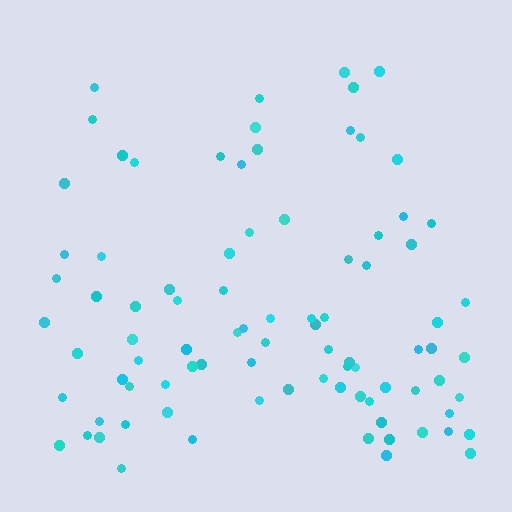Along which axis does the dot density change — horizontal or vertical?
Vertical.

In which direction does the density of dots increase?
From top to bottom, with the bottom side densest.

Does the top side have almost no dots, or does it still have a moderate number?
Still a moderate number, just noticeably fewer than the bottom.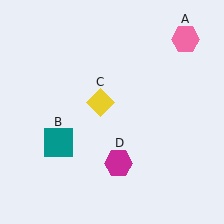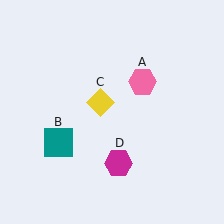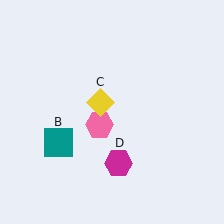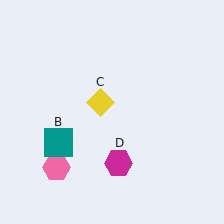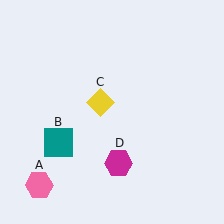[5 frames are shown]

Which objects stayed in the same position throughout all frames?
Teal square (object B) and yellow diamond (object C) and magenta hexagon (object D) remained stationary.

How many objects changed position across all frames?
1 object changed position: pink hexagon (object A).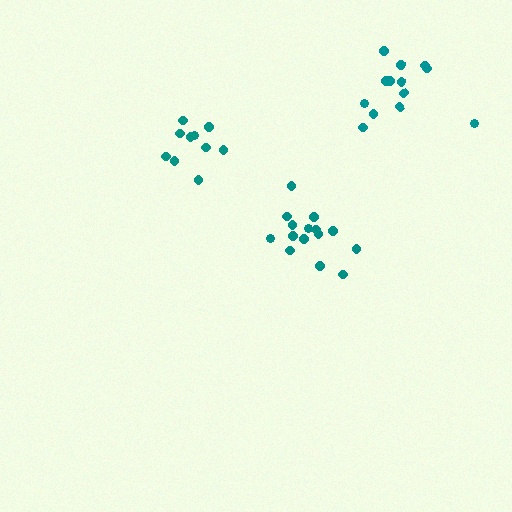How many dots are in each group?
Group 1: 13 dots, Group 2: 15 dots, Group 3: 10 dots (38 total).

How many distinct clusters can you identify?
There are 3 distinct clusters.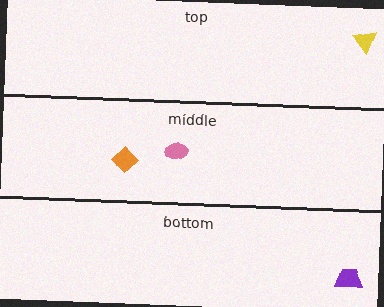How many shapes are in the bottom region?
1.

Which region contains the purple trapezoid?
The bottom region.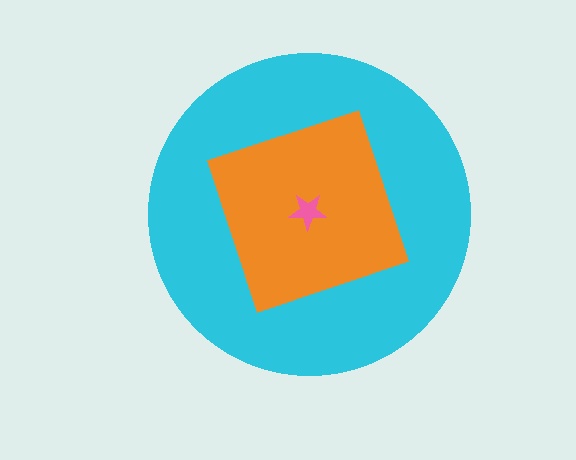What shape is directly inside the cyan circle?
The orange square.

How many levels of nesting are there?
3.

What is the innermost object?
The pink star.